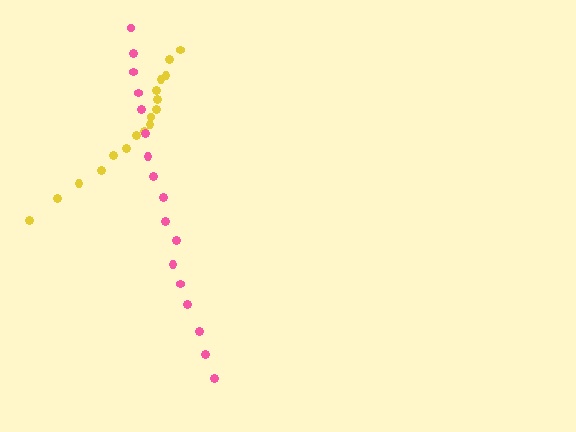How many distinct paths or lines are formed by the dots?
There are 2 distinct paths.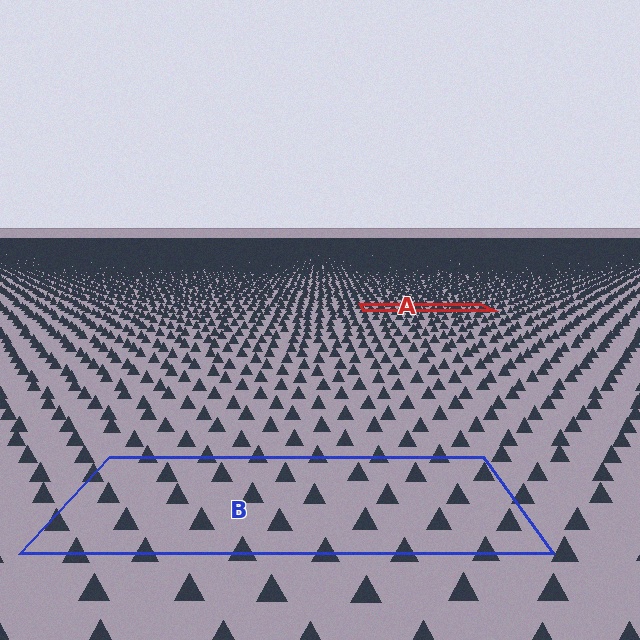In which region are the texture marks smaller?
The texture marks are smaller in region A, because it is farther away.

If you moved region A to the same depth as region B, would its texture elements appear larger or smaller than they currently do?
They would appear larger. At a closer depth, the same texture elements are projected at a bigger on-screen size.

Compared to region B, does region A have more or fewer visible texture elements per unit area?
Region A has more texture elements per unit area — they are packed more densely because it is farther away.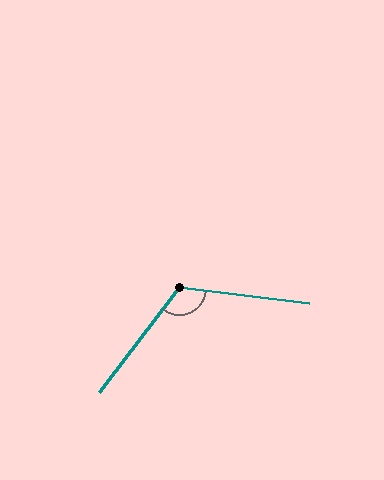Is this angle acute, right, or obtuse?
It is obtuse.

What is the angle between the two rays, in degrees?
Approximately 121 degrees.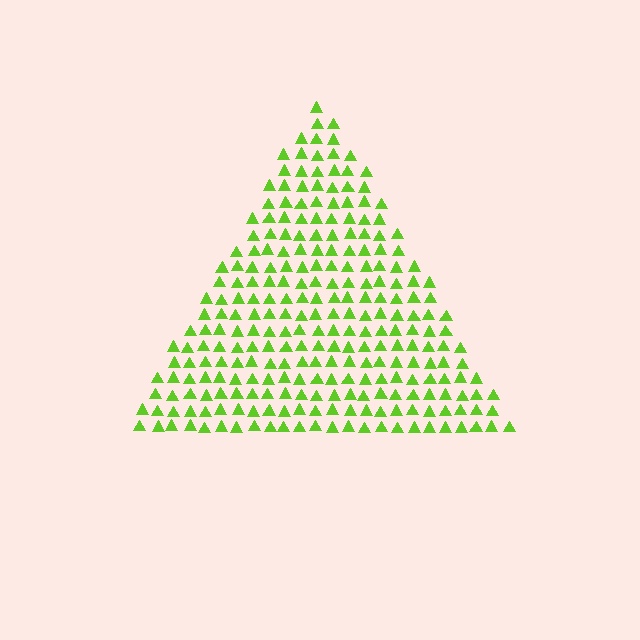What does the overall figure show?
The overall figure shows a triangle.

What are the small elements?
The small elements are triangles.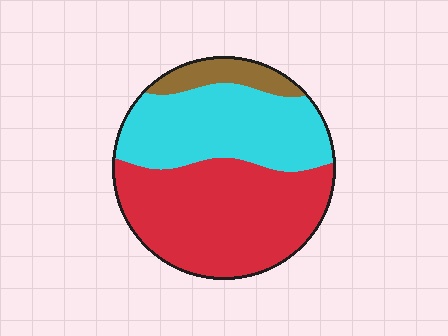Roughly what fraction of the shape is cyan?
Cyan takes up between a third and a half of the shape.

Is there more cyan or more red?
Red.